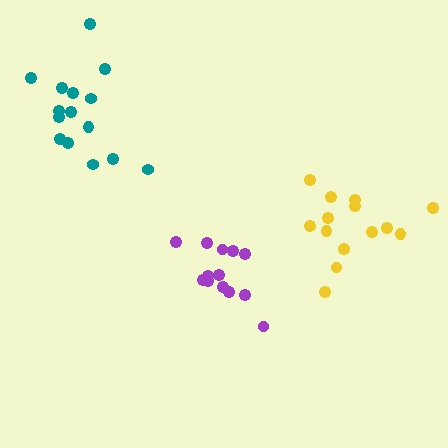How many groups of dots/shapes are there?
There are 3 groups.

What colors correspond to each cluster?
The clusters are colored: yellow, teal, purple.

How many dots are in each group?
Group 1: 14 dots, Group 2: 15 dots, Group 3: 13 dots (42 total).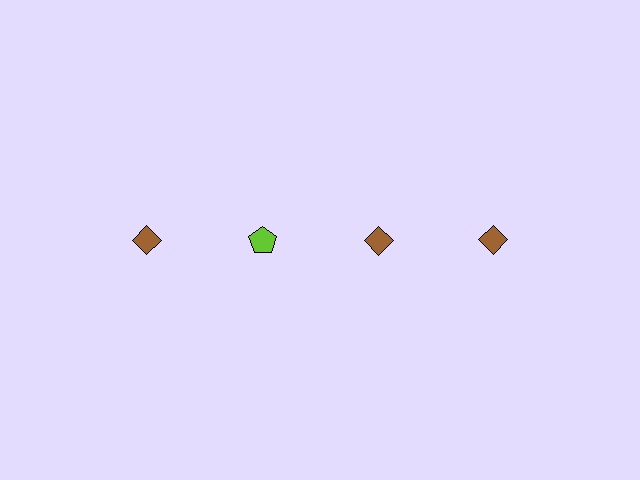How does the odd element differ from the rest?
It differs in both color (lime instead of brown) and shape (pentagon instead of diamond).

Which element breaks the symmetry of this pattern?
The lime pentagon in the top row, second from left column breaks the symmetry. All other shapes are brown diamonds.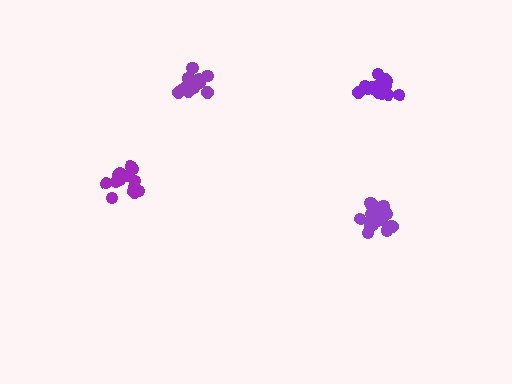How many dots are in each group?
Group 1: 17 dots, Group 2: 19 dots, Group 3: 17 dots, Group 4: 18 dots (71 total).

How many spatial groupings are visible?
There are 4 spatial groupings.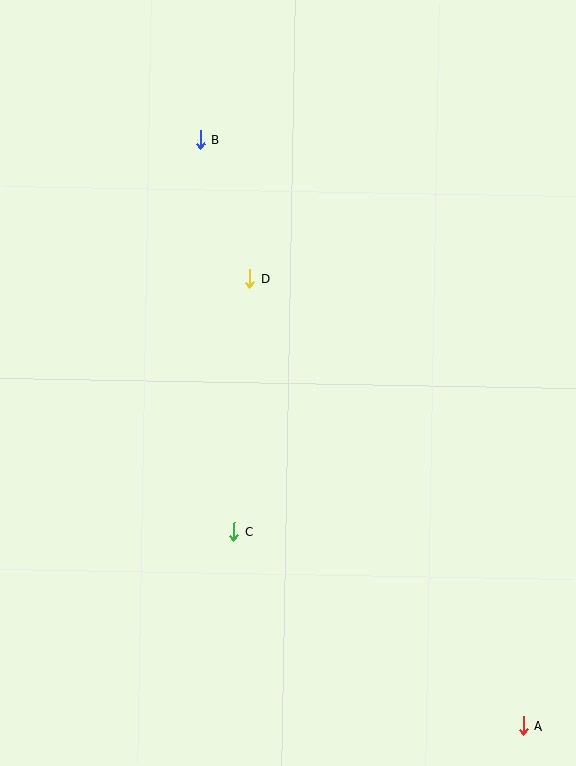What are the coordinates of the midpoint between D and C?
The midpoint between D and C is at (242, 405).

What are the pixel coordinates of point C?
Point C is at (234, 532).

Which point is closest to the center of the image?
Point D at (250, 279) is closest to the center.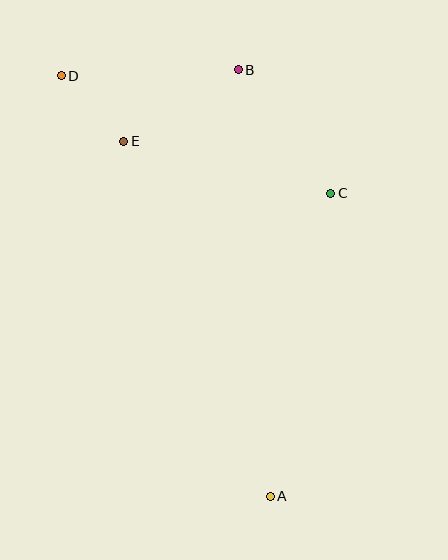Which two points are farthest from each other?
Points A and D are farthest from each other.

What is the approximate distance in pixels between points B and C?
The distance between B and C is approximately 155 pixels.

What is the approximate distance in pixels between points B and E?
The distance between B and E is approximately 135 pixels.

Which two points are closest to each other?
Points D and E are closest to each other.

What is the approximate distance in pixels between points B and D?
The distance between B and D is approximately 177 pixels.